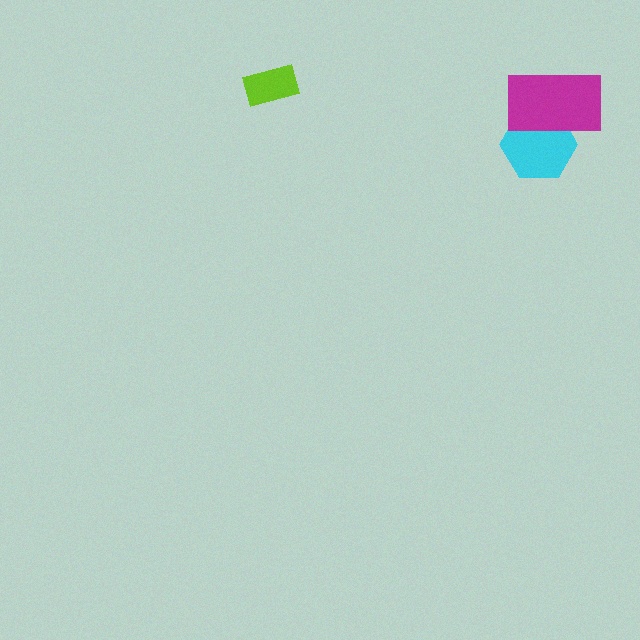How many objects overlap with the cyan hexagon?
1 object overlaps with the cyan hexagon.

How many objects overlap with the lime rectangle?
0 objects overlap with the lime rectangle.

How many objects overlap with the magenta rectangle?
1 object overlaps with the magenta rectangle.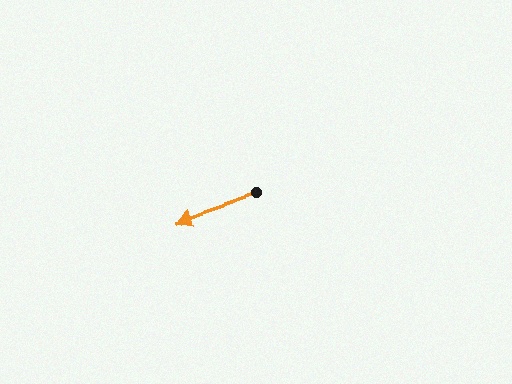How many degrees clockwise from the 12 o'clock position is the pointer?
Approximately 251 degrees.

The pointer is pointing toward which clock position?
Roughly 8 o'clock.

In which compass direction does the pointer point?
West.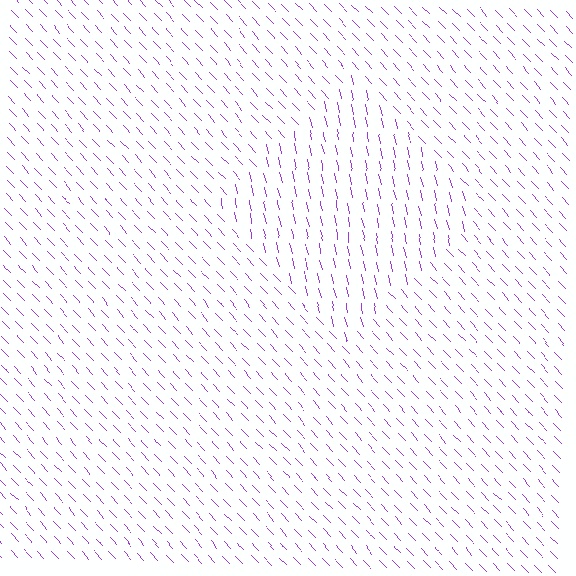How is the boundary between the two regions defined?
The boundary is defined purely by a change in line orientation (approximately 31 degrees difference). All lines are the same color and thickness.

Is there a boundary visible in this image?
Yes, there is a texture boundary formed by a change in line orientation.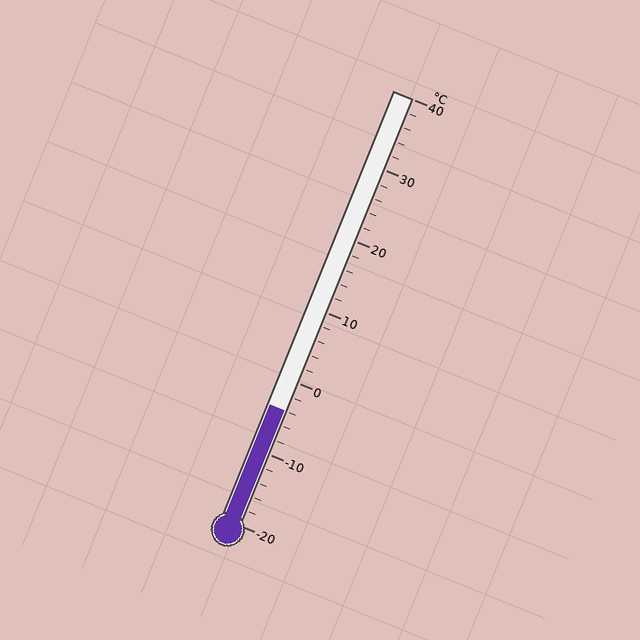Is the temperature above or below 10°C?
The temperature is below 10°C.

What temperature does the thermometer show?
The thermometer shows approximately -4°C.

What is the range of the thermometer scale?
The thermometer scale ranges from -20°C to 40°C.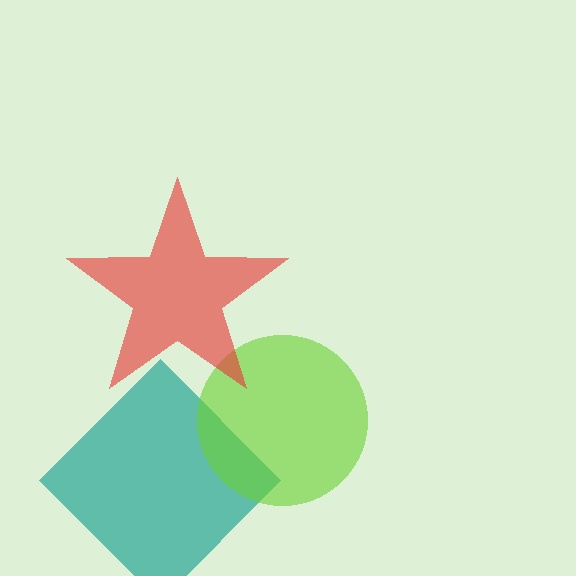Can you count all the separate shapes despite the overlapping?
Yes, there are 3 separate shapes.